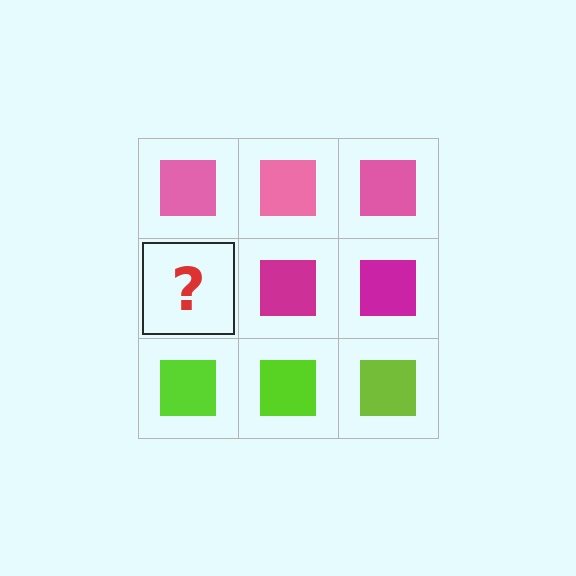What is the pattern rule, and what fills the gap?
The rule is that each row has a consistent color. The gap should be filled with a magenta square.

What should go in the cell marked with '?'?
The missing cell should contain a magenta square.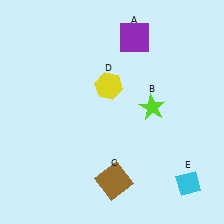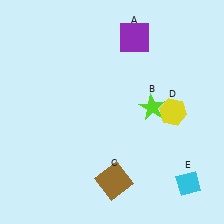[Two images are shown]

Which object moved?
The yellow hexagon (D) moved right.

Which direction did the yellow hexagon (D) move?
The yellow hexagon (D) moved right.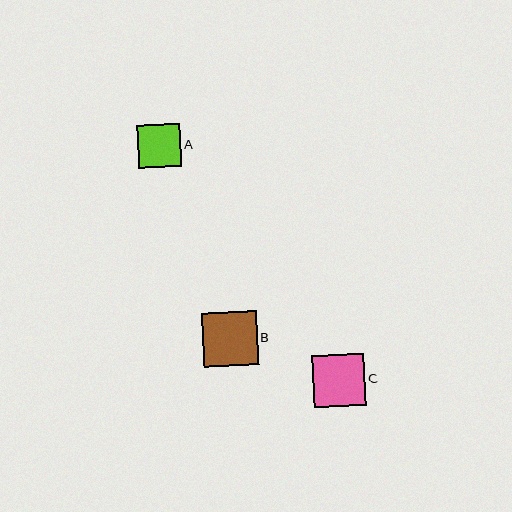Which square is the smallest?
Square A is the smallest with a size of approximately 43 pixels.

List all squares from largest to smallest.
From largest to smallest: B, C, A.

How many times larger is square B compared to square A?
Square B is approximately 1.3 times the size of square A.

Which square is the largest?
Square B is the largest with a size of approximately 55 pixels.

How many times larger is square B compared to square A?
Square B is approximately 1.3 times the size of square A.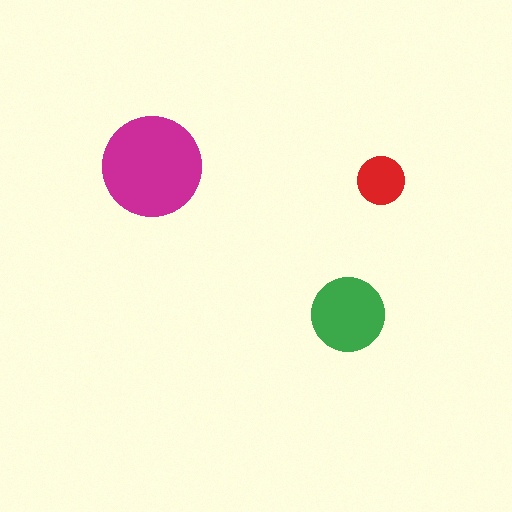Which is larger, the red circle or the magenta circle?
The magenta one.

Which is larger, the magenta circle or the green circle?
The magenta one.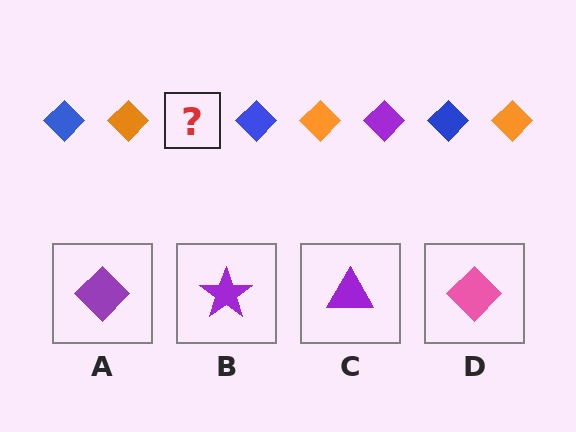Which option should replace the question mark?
Option A.